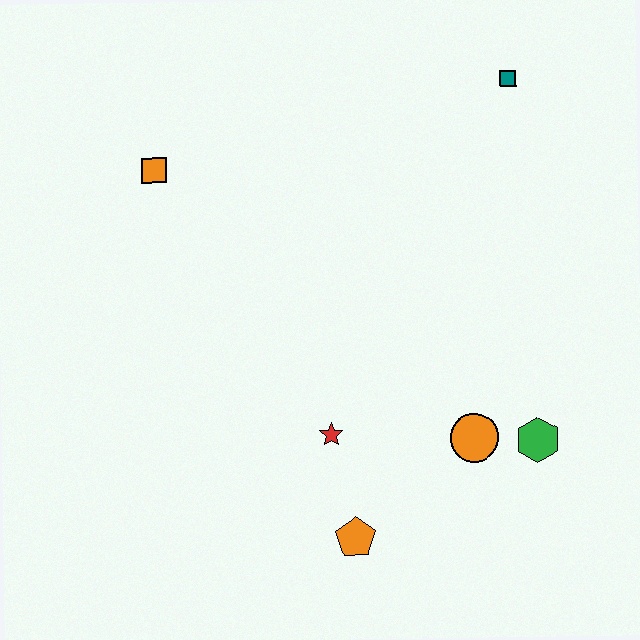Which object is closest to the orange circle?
The green hexagon is closest to the orange circle.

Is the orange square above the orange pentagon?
Yes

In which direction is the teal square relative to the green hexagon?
The teal square is above the green hexagon.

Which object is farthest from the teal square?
The orange pentagon is farthest from the teal square.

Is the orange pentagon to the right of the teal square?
No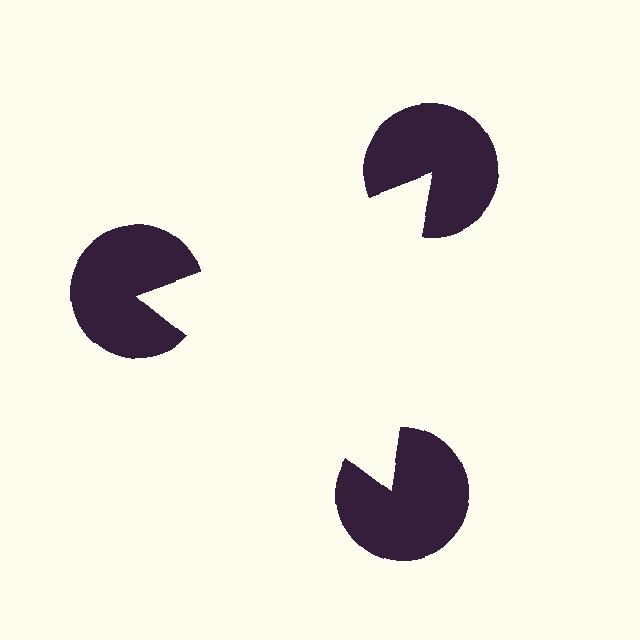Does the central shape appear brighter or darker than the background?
It typically appears slightly brighter than the background, even though no actual brightness change is drawn.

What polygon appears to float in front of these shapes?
An illusory triangle — its edges are inferred from the aligned wedge cuts in the pac-man discs, not physically drawn.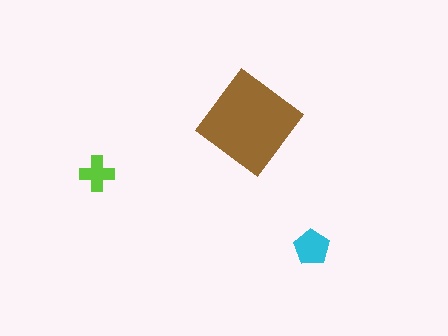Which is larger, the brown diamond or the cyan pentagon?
The brown diamond.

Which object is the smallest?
The lime cross.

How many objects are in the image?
There are 3 objects in the image.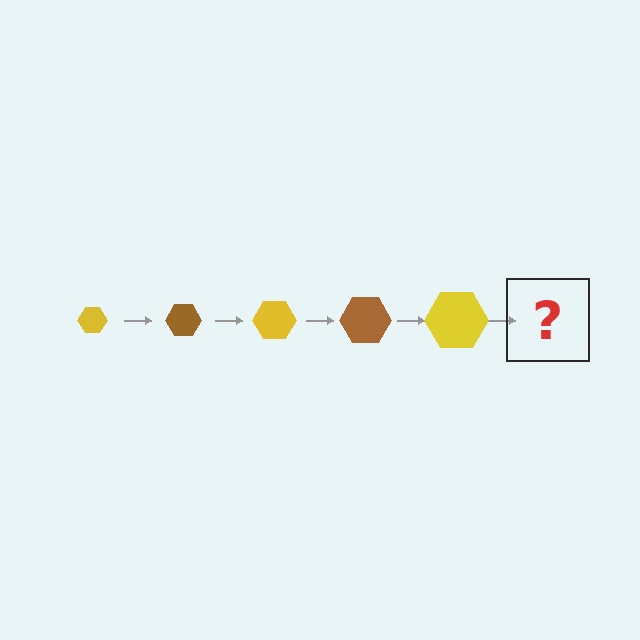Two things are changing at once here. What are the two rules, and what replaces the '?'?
The two rules are that the hexagon grows larger each step and the color cycles through yellow and brown. The '?' should be a brown hexagon, larger than the previous one.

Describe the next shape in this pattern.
It should be a brown hexagon, larger than the previous one.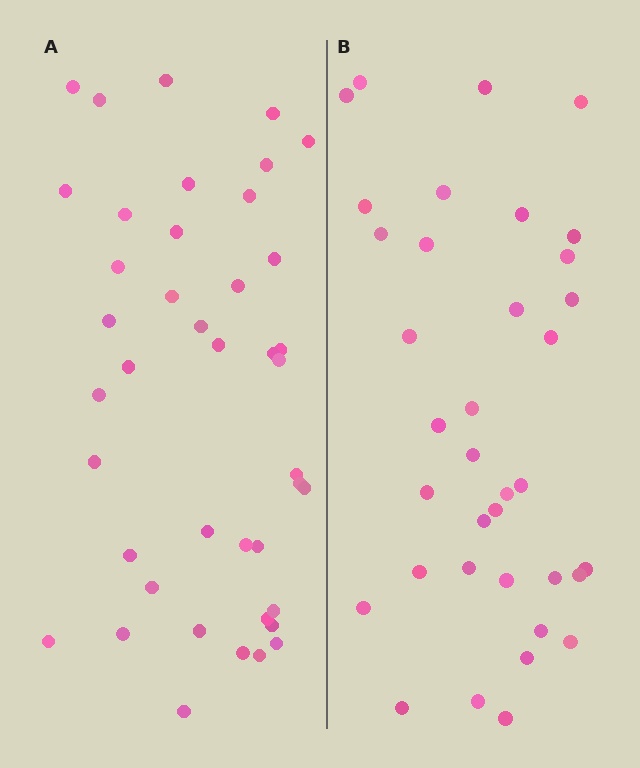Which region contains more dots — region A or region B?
Region A (the left region) has more dots.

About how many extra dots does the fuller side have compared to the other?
Region A has about 6 more dots than region B.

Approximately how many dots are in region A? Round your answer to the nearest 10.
About 40 dots. (The exact count is 42, which rounds to 40.)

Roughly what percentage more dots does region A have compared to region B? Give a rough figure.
About 15% more.